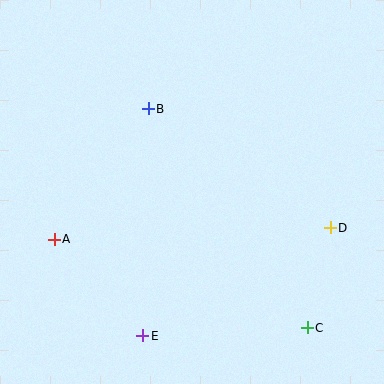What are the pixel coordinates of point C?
Point C is at (307, 328).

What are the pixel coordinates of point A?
Point A is at (54, 239).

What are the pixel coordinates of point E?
Point E is at (143, 336).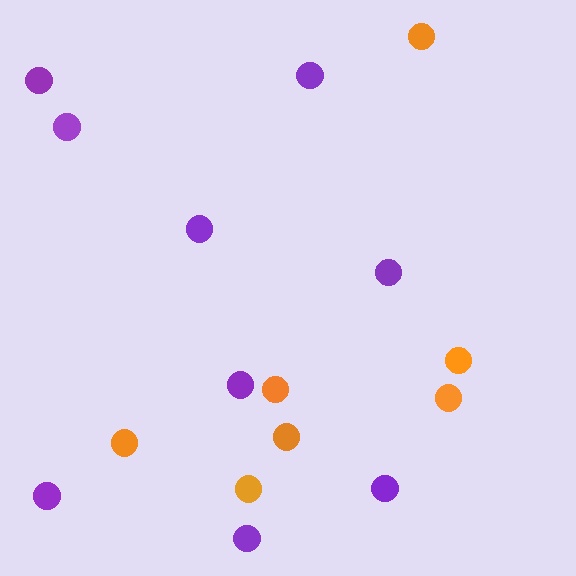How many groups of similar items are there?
There are 2 groups: one group of orange circles (7) and one group of purple circles (9).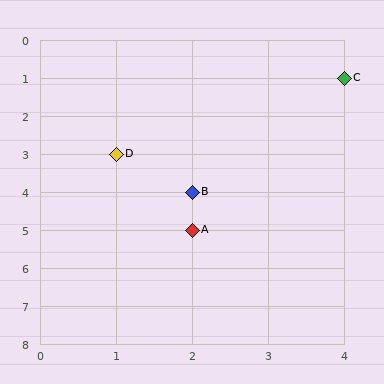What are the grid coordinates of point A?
Point A is at grid coordinates (2, 5).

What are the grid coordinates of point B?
Point B is at grid coordinates (2, 4).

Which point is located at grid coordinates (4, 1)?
Point C is at (4, 1).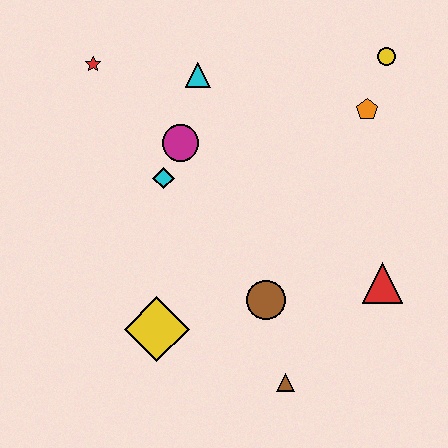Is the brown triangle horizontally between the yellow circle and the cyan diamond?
Yes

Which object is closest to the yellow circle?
The orange pentagon is closest to the yellow circle.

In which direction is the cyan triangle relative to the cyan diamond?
The cyan triangle is above the cyan diamond.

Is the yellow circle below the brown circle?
No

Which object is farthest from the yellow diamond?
The yellow circle is farthest from the yellow diamond.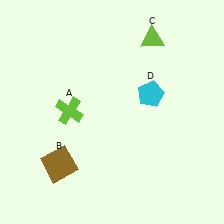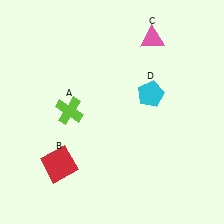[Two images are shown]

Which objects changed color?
B changed from brown to red. C changed from lime to pink.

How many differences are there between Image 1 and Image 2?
There are 2 differences between the two images.